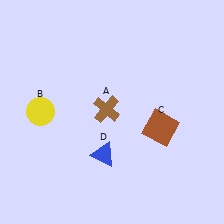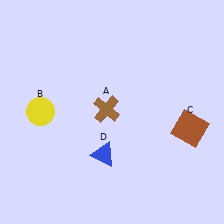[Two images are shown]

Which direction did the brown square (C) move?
The brown square (C) moved right.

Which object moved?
The brown square (C) moved right.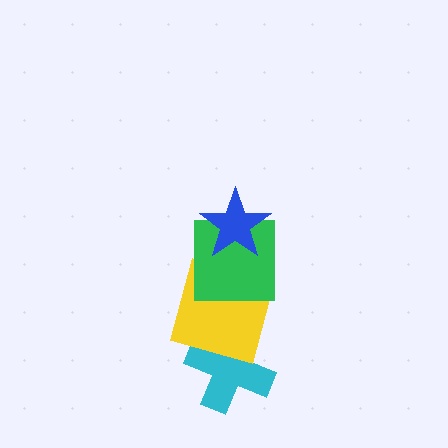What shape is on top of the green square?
The blue star is on top of the green square.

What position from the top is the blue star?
The blue star is 1st from the top.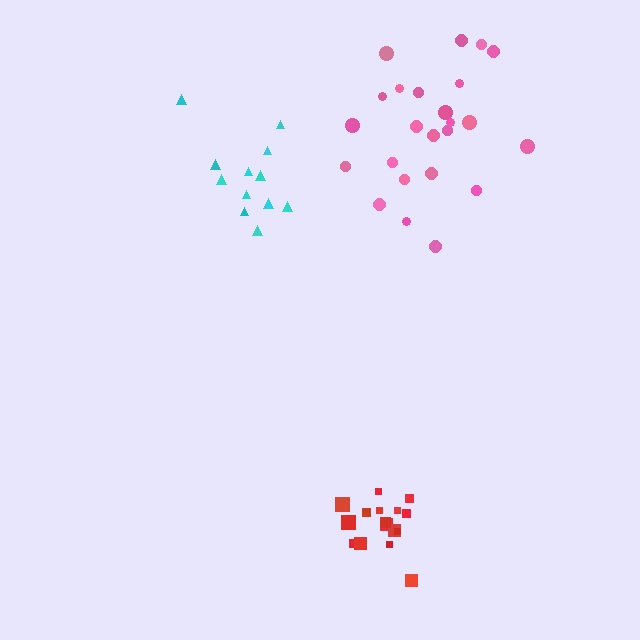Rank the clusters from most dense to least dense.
red, cyan, pink.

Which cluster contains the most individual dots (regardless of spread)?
Pink (24).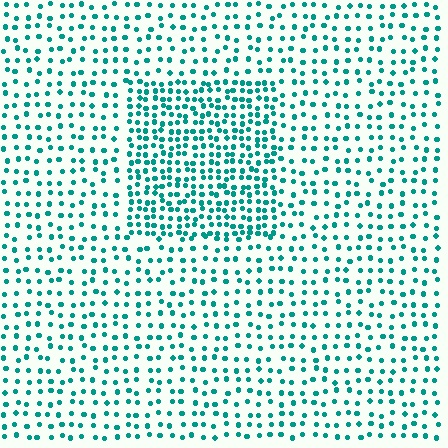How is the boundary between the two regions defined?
The boundary is defined by a change in element density (approximately 1.9x ratio). All elements are the same color, size, and shape.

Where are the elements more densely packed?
The elements are more densely packed inside the rectangle boundary.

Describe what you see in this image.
The image contains small teal elements arranged at two different densities. A rectangle-shaped region is visible where the elements are more densely packed than the surrounding area.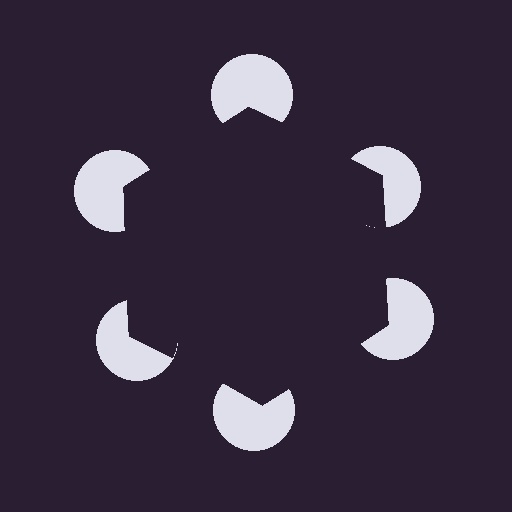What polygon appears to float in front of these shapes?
An illusory hexagon — its edges are inferred from the aligned wedge cuts in the pac-man discs, not physically drawn.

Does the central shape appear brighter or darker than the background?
It typically appears slightly darker than the background, even though no actual brightness change is drawn.